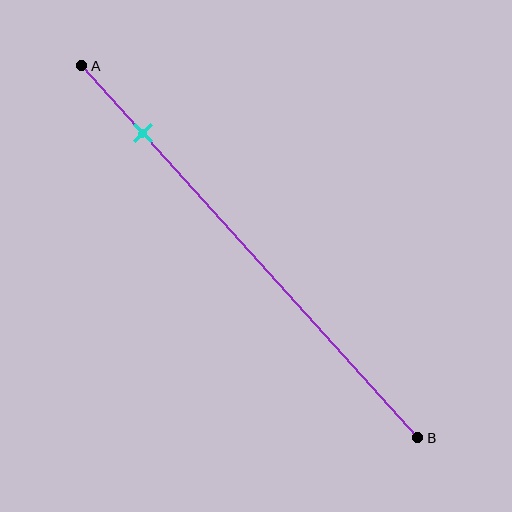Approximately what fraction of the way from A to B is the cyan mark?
The cyan mark is approximately 20% of the way from A to B.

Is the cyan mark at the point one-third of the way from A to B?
No, the mark is at about 20% from A, not at the 33% one-third point.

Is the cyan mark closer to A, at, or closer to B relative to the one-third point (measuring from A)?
The cyan mark is closer to point A than the one-third point of segment AB.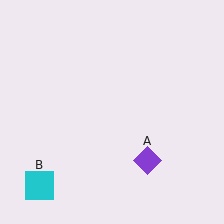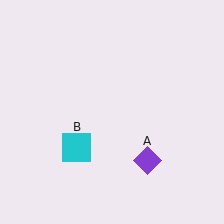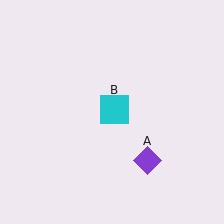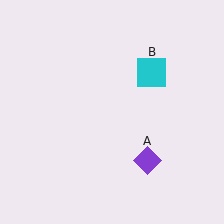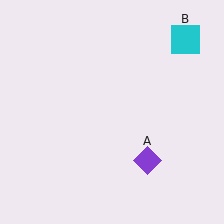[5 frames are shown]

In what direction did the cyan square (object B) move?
The cyan square (object B) moved up and to the right.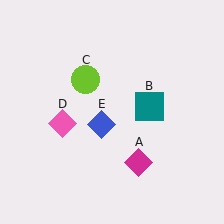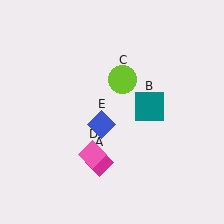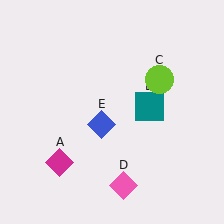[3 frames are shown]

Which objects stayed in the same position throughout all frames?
Teal square (object B) and blue diamond (object E) remained stationary.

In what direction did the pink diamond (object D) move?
The pink diamond (object D) moved down and to the right.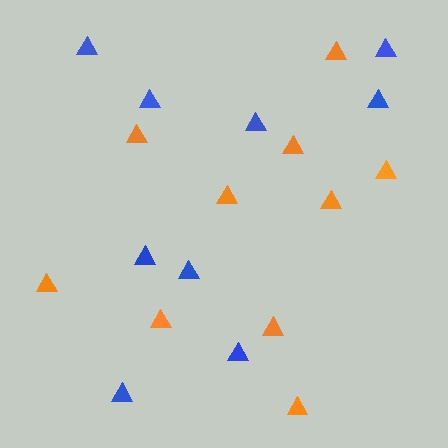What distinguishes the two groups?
There are 2 groups: one group of orange triangles (10) and one group of blue triangles (9).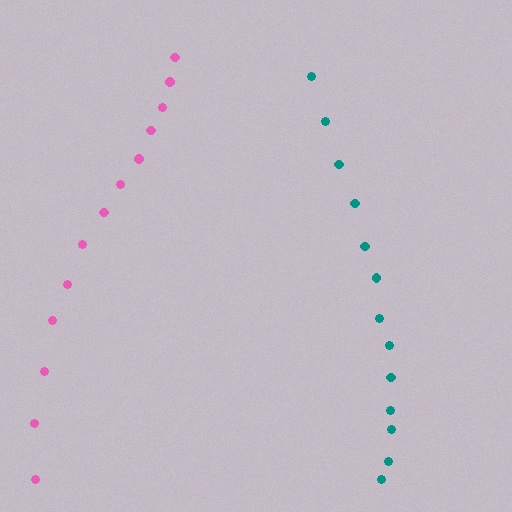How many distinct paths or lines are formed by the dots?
There are 2 distinct paths.